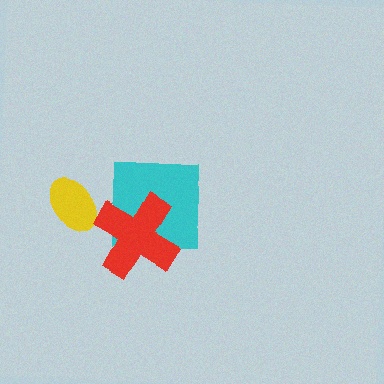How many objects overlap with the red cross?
1 object overlaps with the red cross.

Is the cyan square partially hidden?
Yes, it is partially covered by another shape.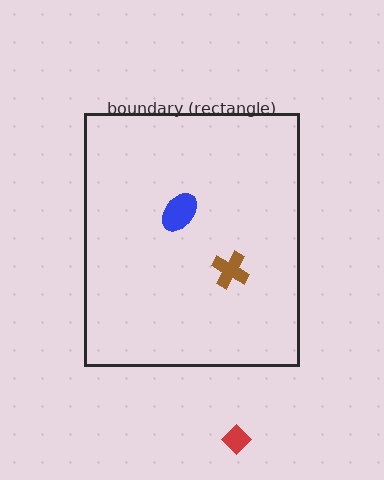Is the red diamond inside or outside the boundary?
Outside.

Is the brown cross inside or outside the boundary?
Inside.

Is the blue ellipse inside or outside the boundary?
Inside.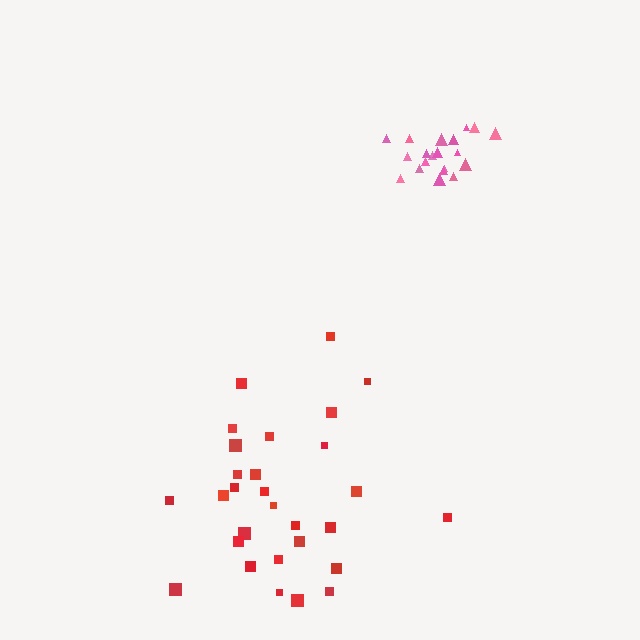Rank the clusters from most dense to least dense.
pink, red.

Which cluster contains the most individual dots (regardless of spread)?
Red (29).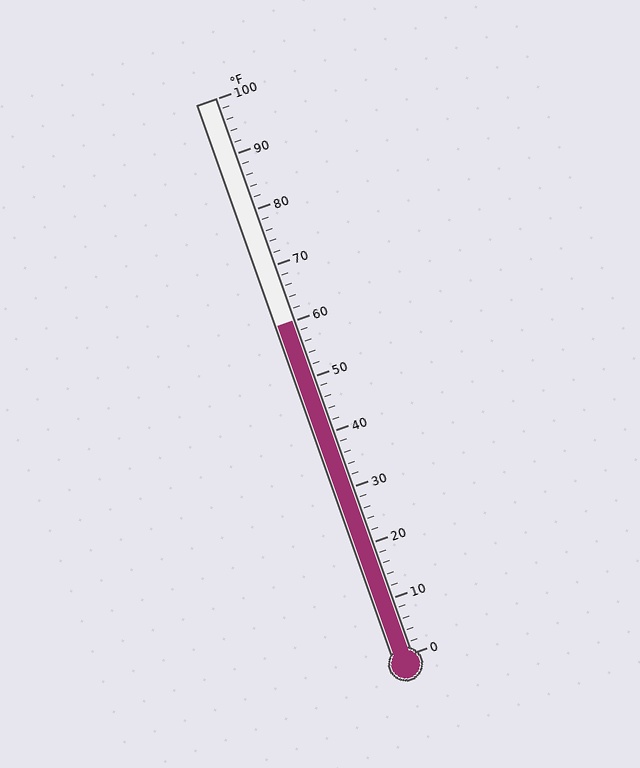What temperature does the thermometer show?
The thermometer shows approximately 60°F.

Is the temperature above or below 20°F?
The temperature is above 20°F.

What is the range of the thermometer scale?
The thermometer scale ranges from 0°F to 100°F.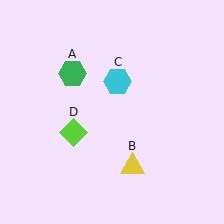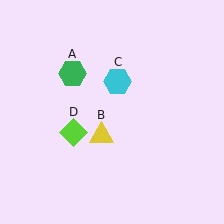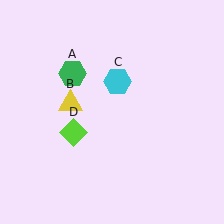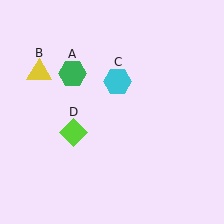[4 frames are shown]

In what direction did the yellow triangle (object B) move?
The yellow triangle (object B) moved up and to the left.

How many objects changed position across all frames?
1 object changed position: yellow triangle (object B).